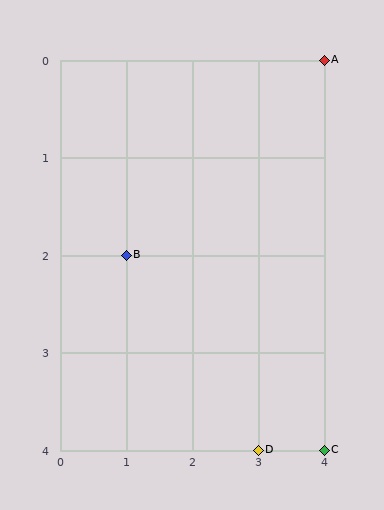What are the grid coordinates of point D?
Point D is at grid coordinates (3, 4).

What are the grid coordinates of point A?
Point A is at grid coordinates (4, 0).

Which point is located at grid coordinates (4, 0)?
Point A is at (4, 0).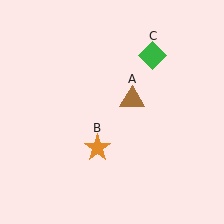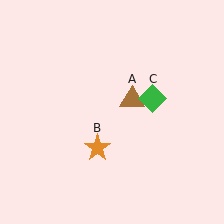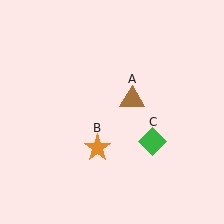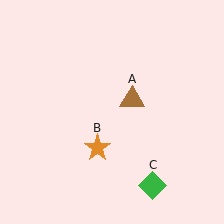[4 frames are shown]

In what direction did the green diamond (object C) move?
The green diamond (object C) moved down.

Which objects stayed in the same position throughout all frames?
Brown triangle (object A) and orange star (object B) remained stationary.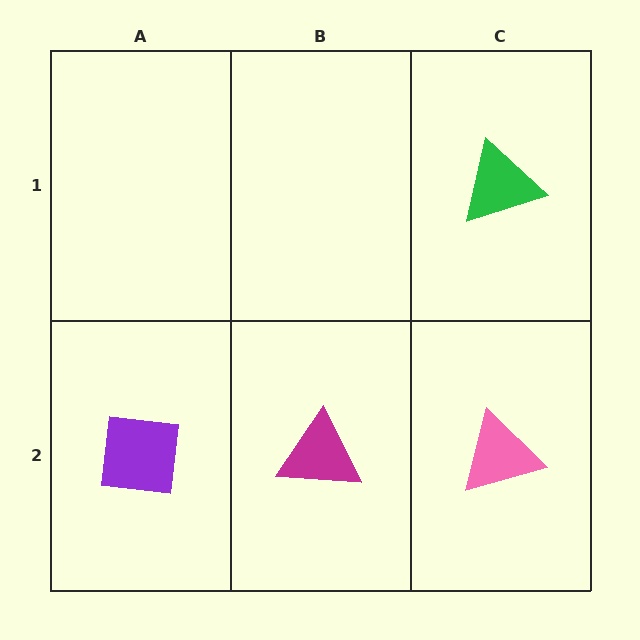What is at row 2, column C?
A pink triangle.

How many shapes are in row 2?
3 shapes.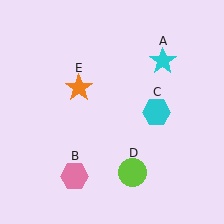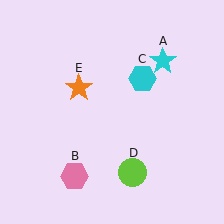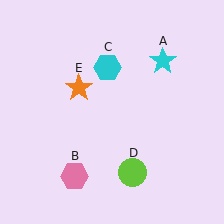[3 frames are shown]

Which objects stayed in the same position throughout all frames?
Cyan star (object A) and pink hexagon (object B) and lime circle (object D) and orange star (object E) remained stationary.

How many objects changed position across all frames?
1 object changed position: cyan hexagon (object C).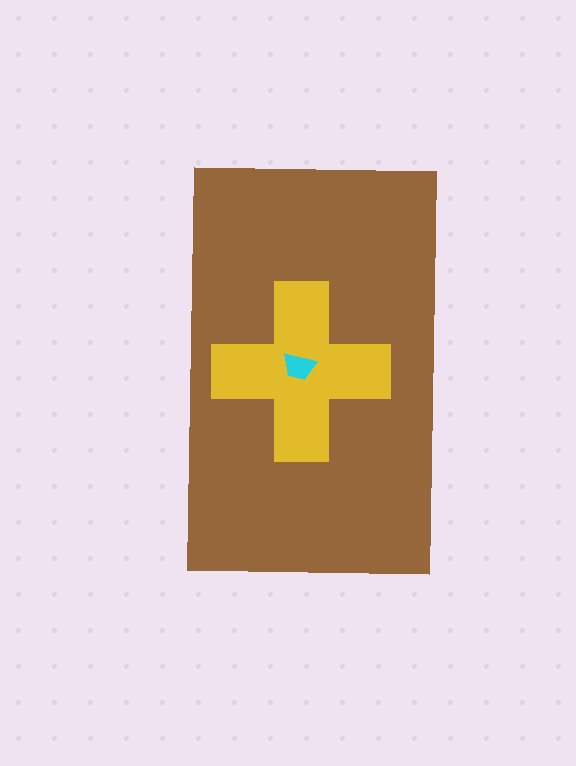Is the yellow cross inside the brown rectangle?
Yes.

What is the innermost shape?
The cyan trapezoid.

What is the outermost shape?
The brown rectangle.